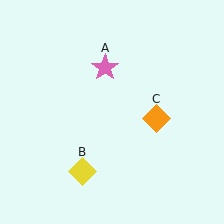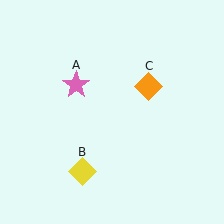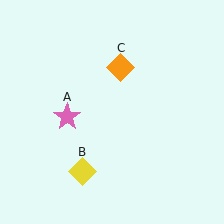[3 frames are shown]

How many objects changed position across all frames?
2 objects changed position: pink star (object A), orange diamond (object C).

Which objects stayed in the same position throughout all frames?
Yellow diamond (object B) remained stationary.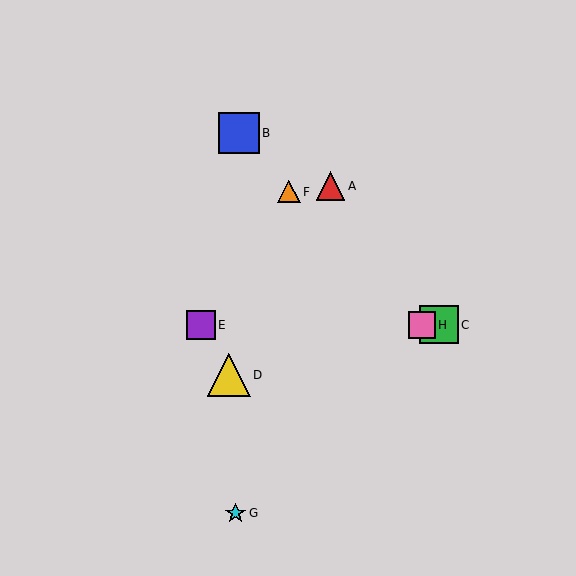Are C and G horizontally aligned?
No, C is at y≈325 and G is at y≈513.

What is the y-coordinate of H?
Object H is at y≈325.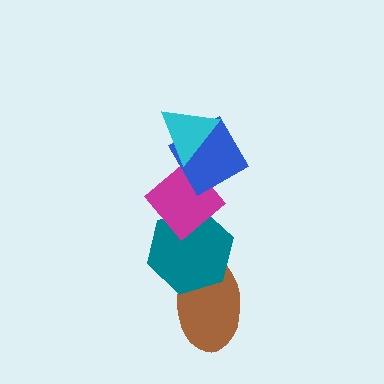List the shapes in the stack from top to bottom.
From top to bottom: the cyan triangle, the blue diamond, the magenta diamond, the teal hexagon, the brown ellipse.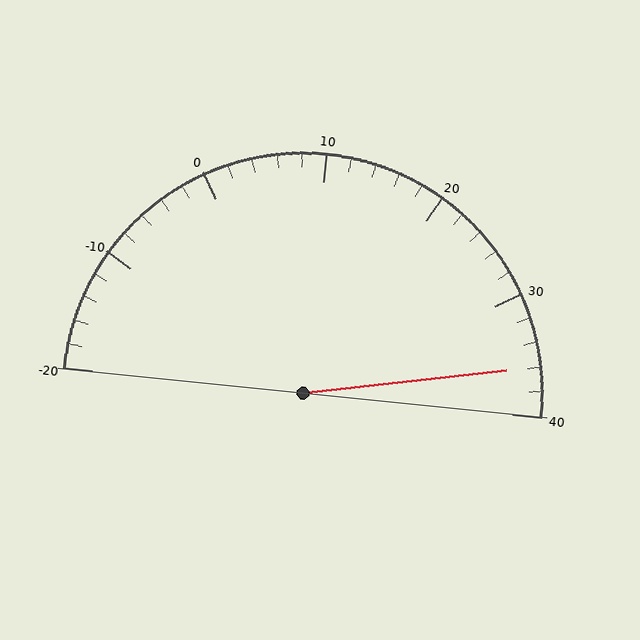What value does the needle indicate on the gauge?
The needle indicates approximately 36.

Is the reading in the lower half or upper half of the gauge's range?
The reading is in the upper half of the range (-20 to 40).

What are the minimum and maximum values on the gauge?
The gauge ranges from -20 to 40.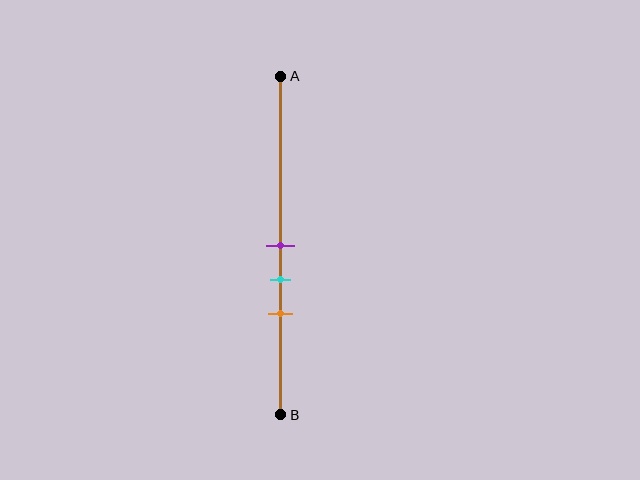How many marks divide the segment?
There are 3 marks dividing the segment.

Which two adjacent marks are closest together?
The purple and cyan marks are the closest adjacent pair.